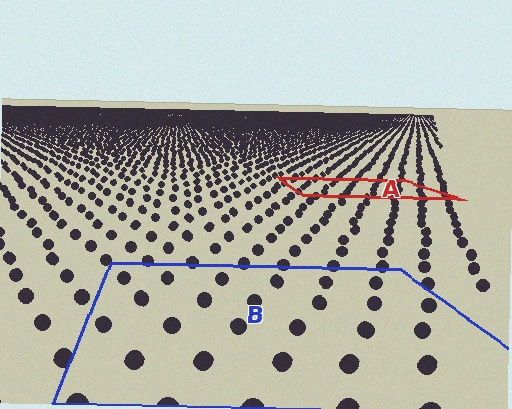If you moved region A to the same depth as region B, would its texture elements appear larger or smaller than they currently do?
They would appear larger. At a closer depth, the same texture elements are projected at a bigger on-screen size.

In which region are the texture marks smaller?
The texture marks are smaller in region A, because it is farther away.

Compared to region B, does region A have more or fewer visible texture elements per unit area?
Region A has more texture elements per unit area — they are packed more densely because it is farther away.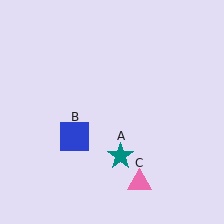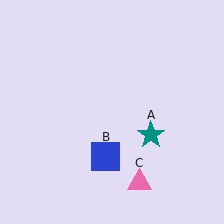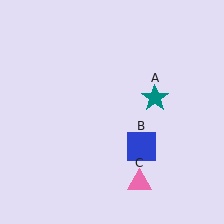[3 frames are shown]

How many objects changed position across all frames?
2 objects changed position: teal star (object A), blue square (object B).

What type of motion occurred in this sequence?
The teal star (object A), blue square (object B) rotated counterclockwise around the center of the scene.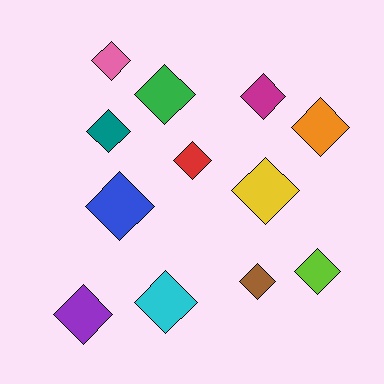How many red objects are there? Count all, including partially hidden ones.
There is 1 red object.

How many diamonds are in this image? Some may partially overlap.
There are 12 diamonds.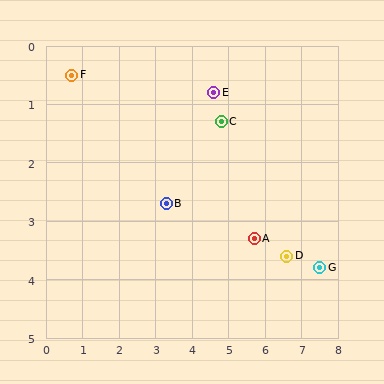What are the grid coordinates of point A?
Point A is at approximately (5.7, 3.3).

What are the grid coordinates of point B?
Point B is at approximately (3.3, 2.7).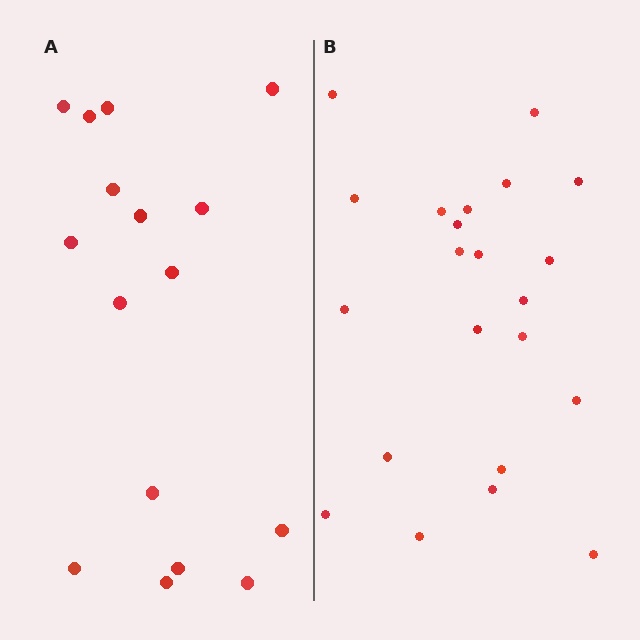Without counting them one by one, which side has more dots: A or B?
Region B (the right region) has more dots.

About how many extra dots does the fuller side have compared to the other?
Region B has about 6 more dots than region A.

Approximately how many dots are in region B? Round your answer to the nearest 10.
About 20 dots. (The exact count is 22, which rounds to 20.)